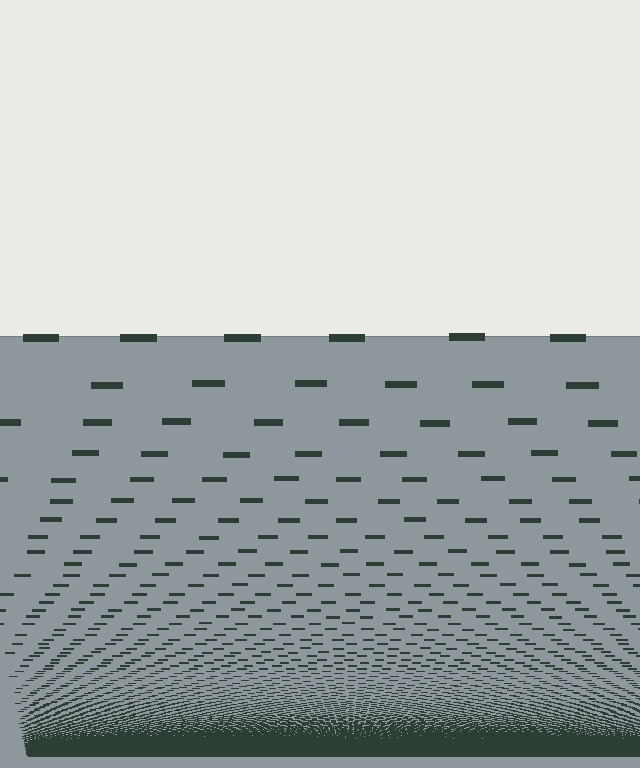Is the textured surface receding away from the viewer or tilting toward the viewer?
The surface appears to tilt toward the viewer. Texture elements get larger and sparser toward the top.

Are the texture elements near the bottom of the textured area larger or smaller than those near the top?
Smaller. The gradient is inverted — elements near the bottom are smaller and denser.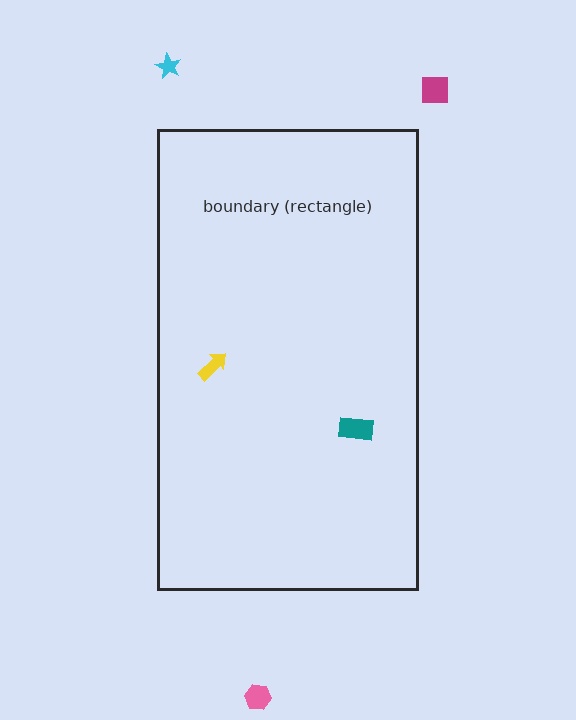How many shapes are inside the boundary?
2 inside, 3 outside.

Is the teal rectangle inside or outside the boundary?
Inside.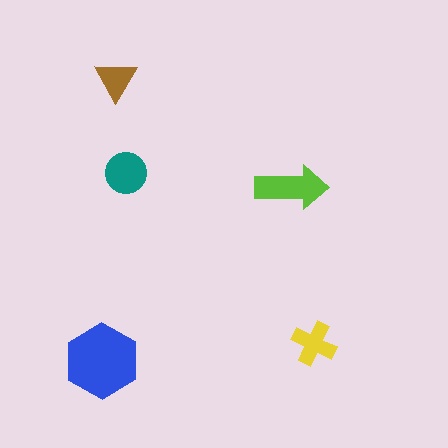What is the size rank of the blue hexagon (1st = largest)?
1st.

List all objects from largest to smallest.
The blue hexagon, the lime arrow, the teal circle, the yellow cross, the brown triangle.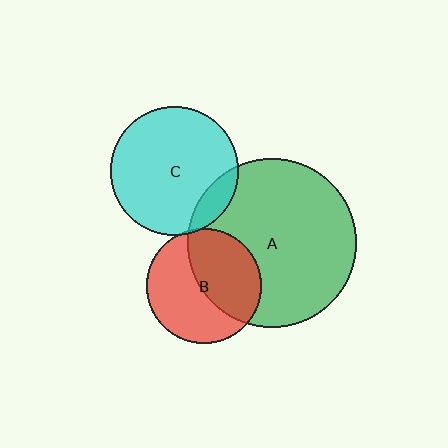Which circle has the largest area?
Circle A (green).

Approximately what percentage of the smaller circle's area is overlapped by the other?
Approximately 10%.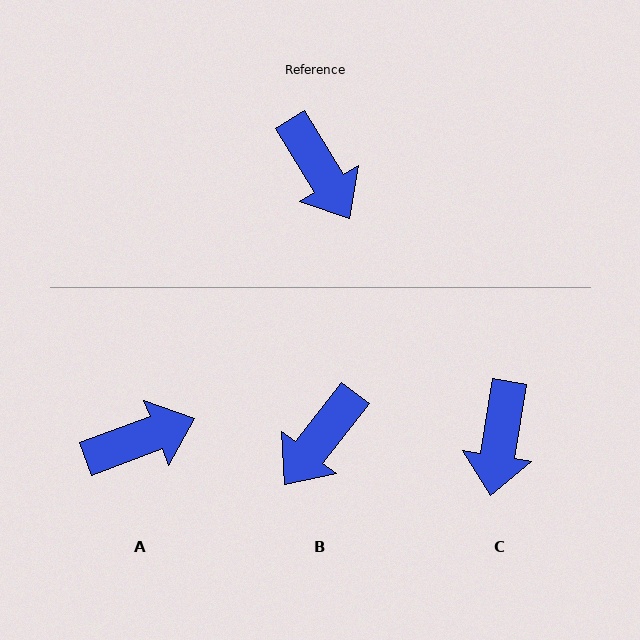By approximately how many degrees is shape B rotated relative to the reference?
Approximately 69 degrees clockwise.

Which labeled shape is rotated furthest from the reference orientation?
A, about 80 degrees away.